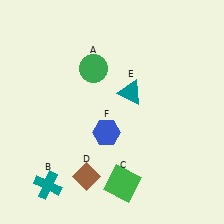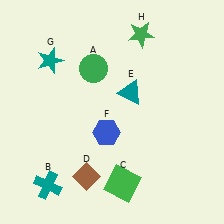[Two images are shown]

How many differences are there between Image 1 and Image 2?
There are 2 differences between the two images.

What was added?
A teal star (G), a green star (H) were added in Image 2.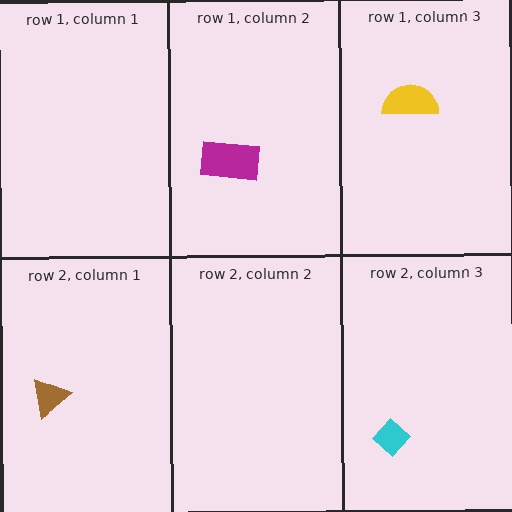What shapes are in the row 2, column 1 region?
The brown triangle.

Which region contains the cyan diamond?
The row 2, column 3 region.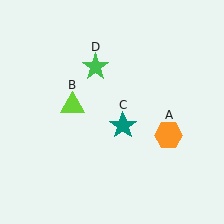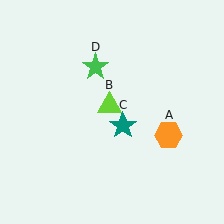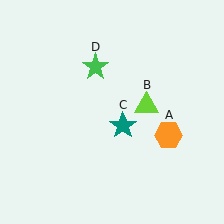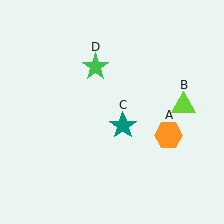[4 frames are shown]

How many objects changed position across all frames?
1 object changed position: lime triangle (object B).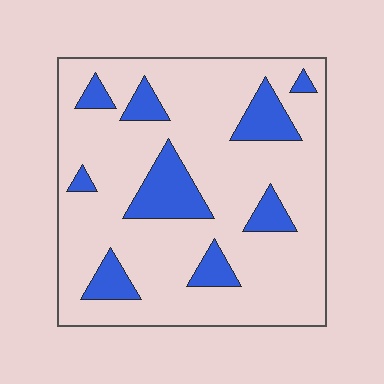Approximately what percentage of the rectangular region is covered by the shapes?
Approximately 20%.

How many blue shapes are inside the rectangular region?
9.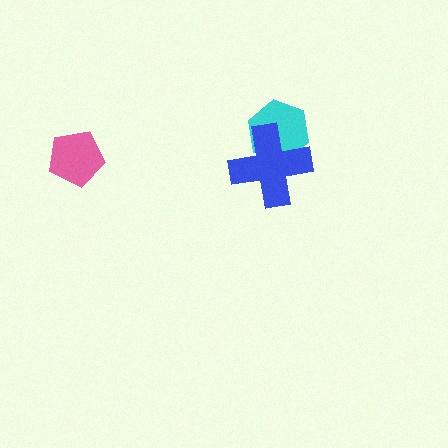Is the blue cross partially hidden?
No, no other shape covers it.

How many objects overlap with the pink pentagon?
0 objects overlap with the pink pentagon.